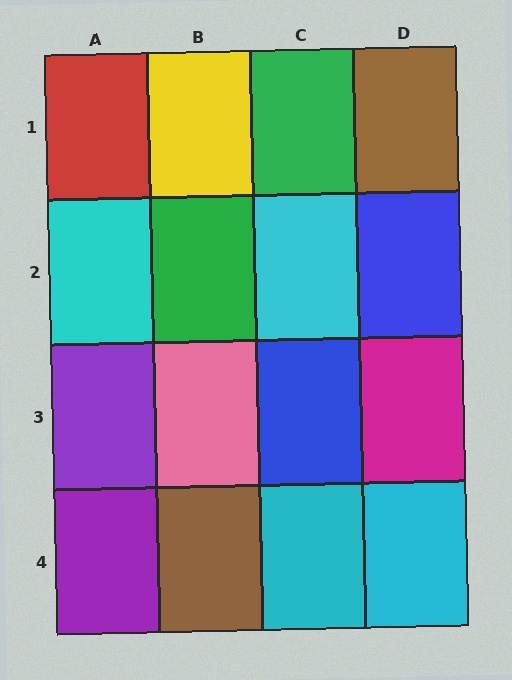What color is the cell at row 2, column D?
Blue.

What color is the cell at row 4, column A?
Purple.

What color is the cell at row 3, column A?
Purple.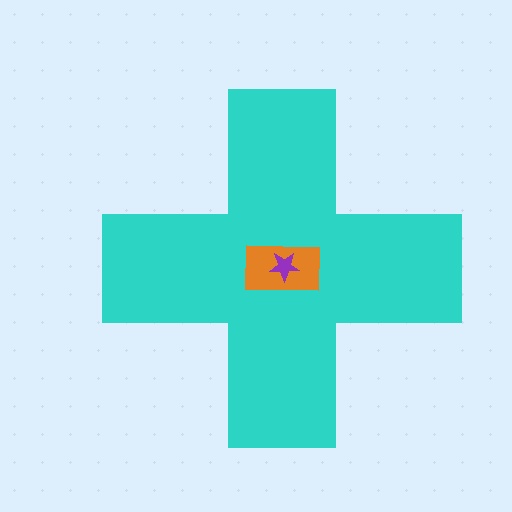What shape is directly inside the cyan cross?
The orange rectangle.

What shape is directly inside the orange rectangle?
The purple star.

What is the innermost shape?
The purple star.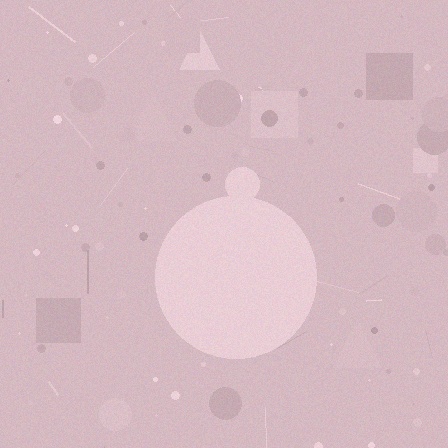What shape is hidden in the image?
A circle is hidden in the image.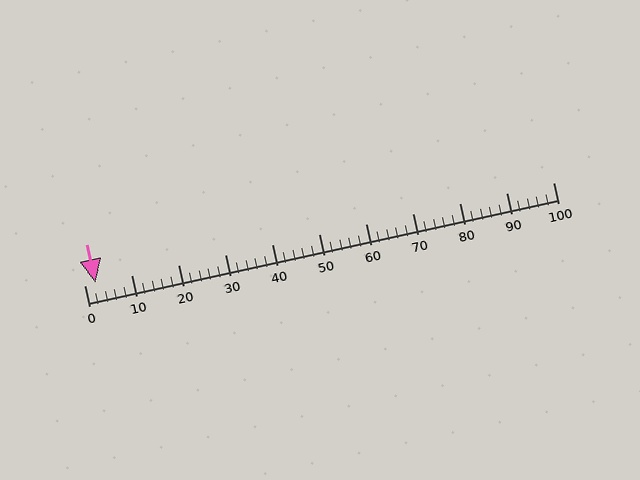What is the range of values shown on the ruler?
The ruler shows values from 0 to 100.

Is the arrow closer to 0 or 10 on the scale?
The arrow is closer to 0.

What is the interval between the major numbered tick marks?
The major tick marks are spaced 10 units apart.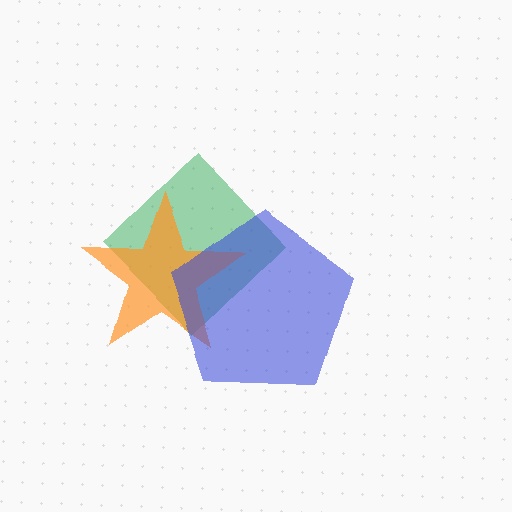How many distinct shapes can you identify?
There are 3 distinct shapes: a green diamond, an orange star, a blue pentagon.